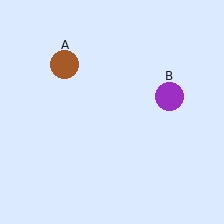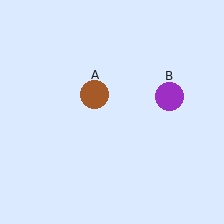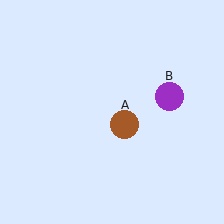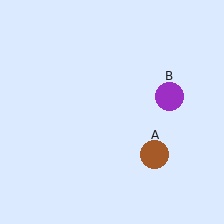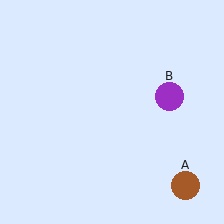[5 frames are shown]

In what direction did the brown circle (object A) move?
The brown circle (object A) moved down and to the right.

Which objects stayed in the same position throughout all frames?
Purple circle (object B) remained stationary.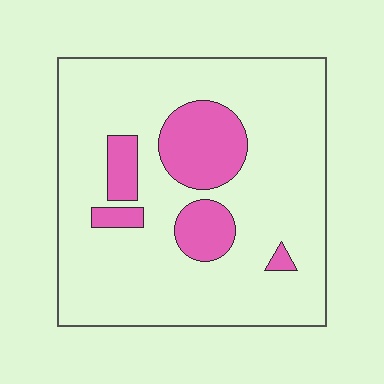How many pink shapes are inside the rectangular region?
5.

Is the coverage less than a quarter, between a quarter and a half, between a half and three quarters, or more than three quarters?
Less than a quarter.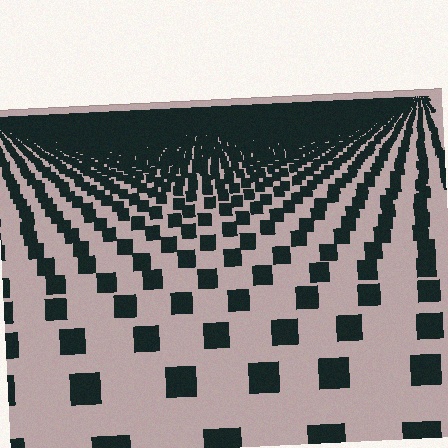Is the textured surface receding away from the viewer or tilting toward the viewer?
The surface is receding away from the viewer. Texture elements get smaller and denser toward the top.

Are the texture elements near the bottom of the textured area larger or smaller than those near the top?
Larger. Near the bottom, elements are closer to the viewer and appear at a bigger on-screen size.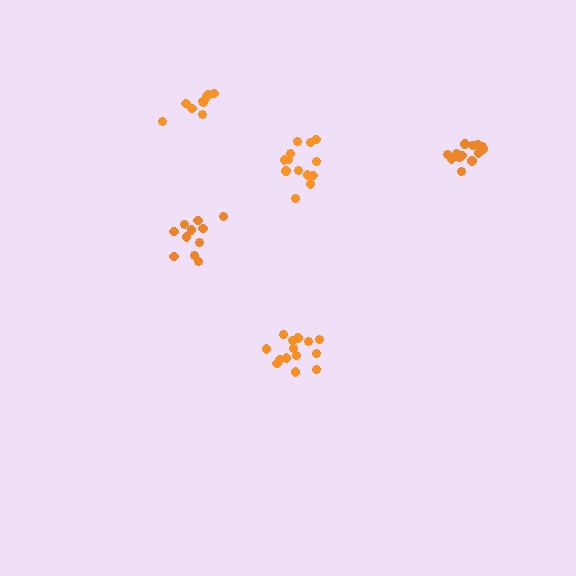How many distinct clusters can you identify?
There are 5 distinct clusters.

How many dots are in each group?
Group 1: 13 dots, Group 2: 9 dots, Group 3: 11 dots, Group 4: 13 dots, Group 5: 14 dots (60 total).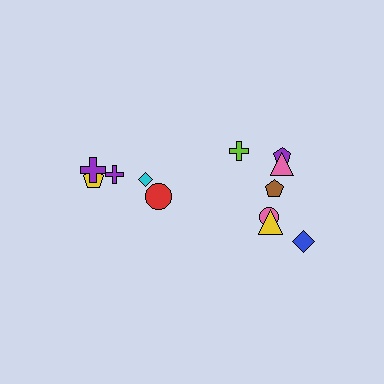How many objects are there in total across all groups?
There are 12 objects.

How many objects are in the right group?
There are 7 objects.